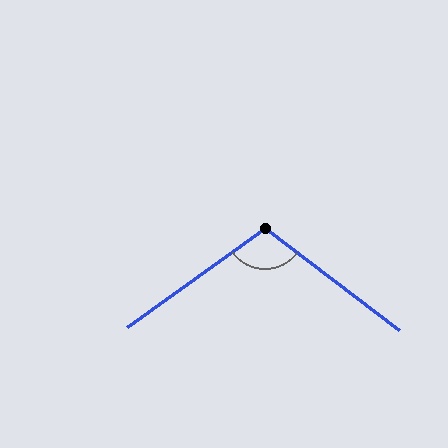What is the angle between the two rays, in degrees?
Approximately 107 degrees.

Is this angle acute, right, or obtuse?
It is obtuse.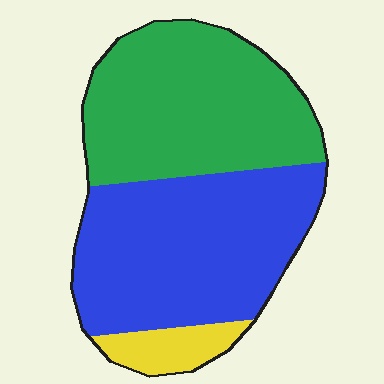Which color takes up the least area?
Yellow, at roughly 10%.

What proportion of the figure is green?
Green covers about 45% of the figure.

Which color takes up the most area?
Blue, at roughly 50%.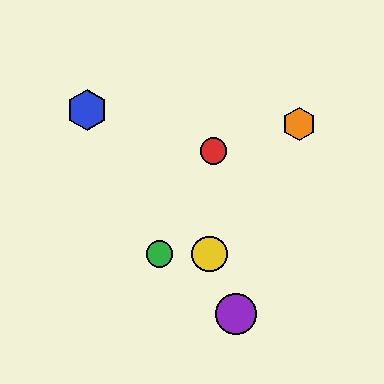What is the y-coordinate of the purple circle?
The purple circle is at y≈314.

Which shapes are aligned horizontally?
The green circle, the yellow circle are aligned horizontally.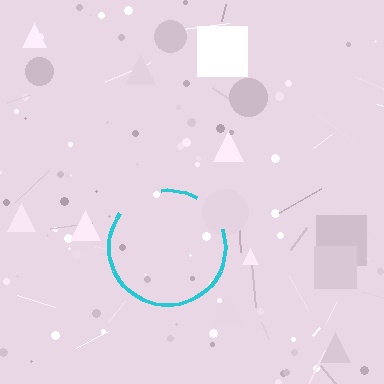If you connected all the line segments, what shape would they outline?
They would outline a circle.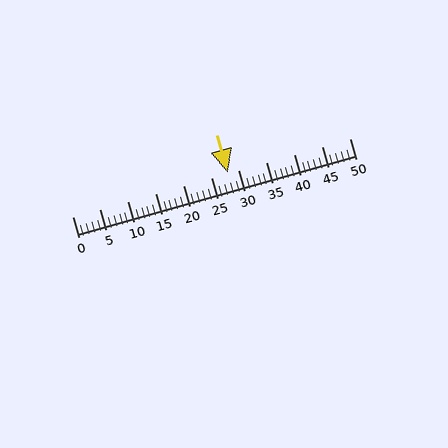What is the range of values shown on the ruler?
The ruler shows values from 0 to 50.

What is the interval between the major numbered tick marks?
The major tick marks are spaced 5 units apart.